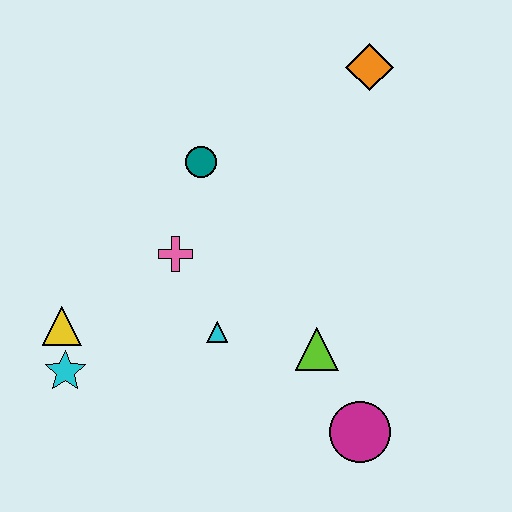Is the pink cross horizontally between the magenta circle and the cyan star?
Yes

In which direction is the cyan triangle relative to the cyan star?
The cyan triangle is to the right of the cyan star.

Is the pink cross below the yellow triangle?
No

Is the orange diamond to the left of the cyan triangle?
No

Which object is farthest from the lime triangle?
The orange diamond is farthest from the lime triangle.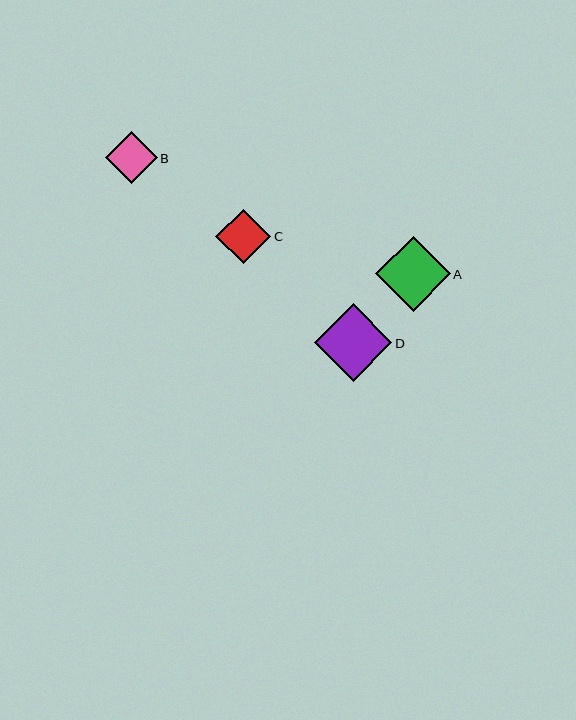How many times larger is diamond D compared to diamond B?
Diamond D is approximately 1.5 times the size of diamond B.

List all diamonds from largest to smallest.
From largest to smallest: D, A, C, B.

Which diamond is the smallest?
Diamond B is the smallest with a size of approximately 52 pixels.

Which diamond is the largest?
Diamond D is the largest with a size of approximately 77 pixels.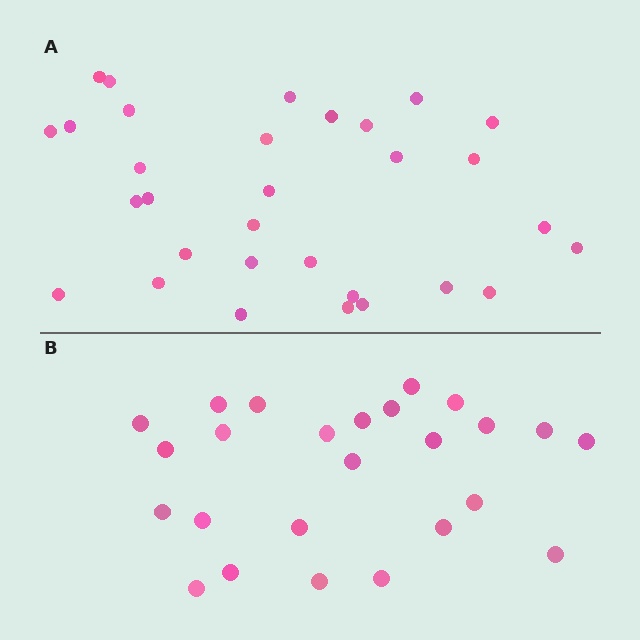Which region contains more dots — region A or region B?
Region A (the top region) has more dots.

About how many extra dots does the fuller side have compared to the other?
Region A has about 6 more dots than region B.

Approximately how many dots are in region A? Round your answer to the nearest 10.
About 30 dots. (The exact count is 31, which rounds to 30.)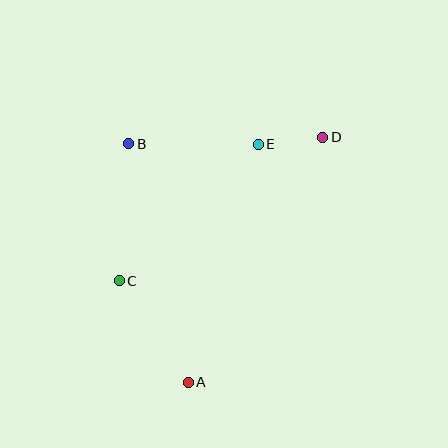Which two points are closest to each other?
Points D and E are closest to each other.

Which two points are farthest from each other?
Points A and D are farthest from each other.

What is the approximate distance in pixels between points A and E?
The distance between A and E is approximately 248 pixels.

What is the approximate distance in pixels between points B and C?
The distance between B and C is approximately 138 pixels.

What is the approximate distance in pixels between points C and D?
The distance between C and D is approximately 249 pixels.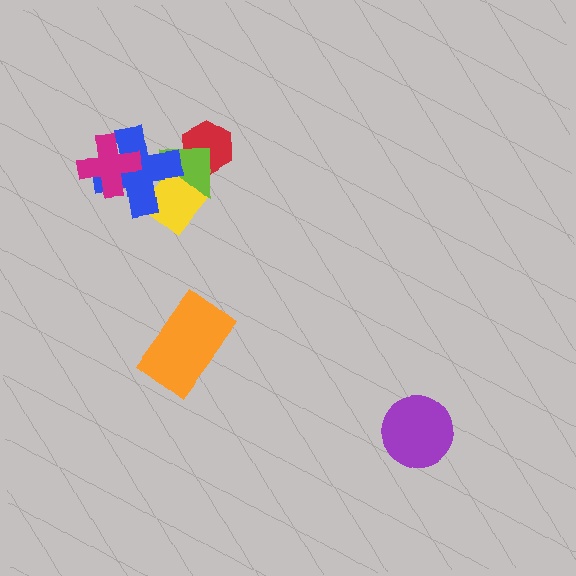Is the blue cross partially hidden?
Yes, it is partially covered by another shape.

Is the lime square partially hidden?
Yes, it is partially covered by another shape.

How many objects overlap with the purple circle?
0 objects overlap with the purple circle.